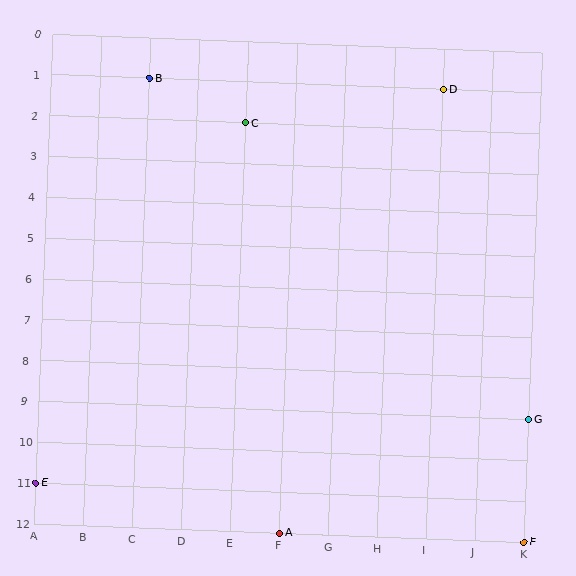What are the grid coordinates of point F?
Point F is at grid coordinates (K, 12).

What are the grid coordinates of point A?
Point A is at grid coordinates (F, 12).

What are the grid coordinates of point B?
Point B is at grid coordinates (C, 1).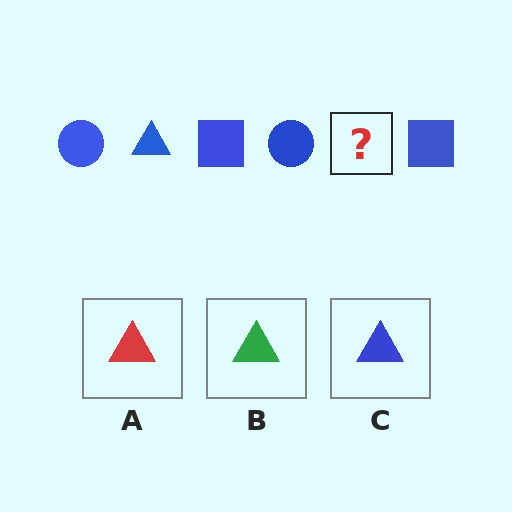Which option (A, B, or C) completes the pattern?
C.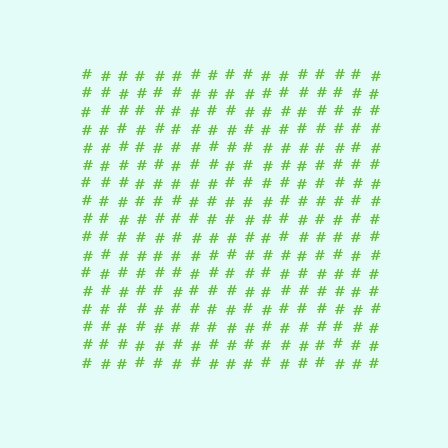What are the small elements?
The small elements are hash symbols.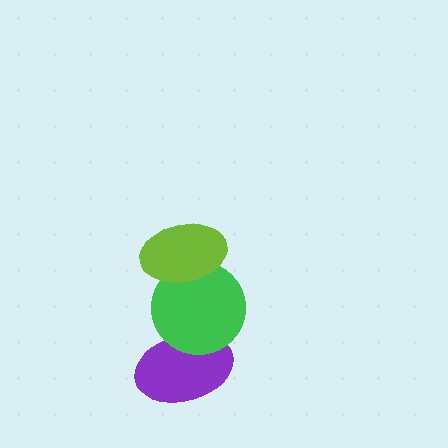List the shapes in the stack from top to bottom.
From top to bottom: the lime ellipse, the green circle, the purple ellipse.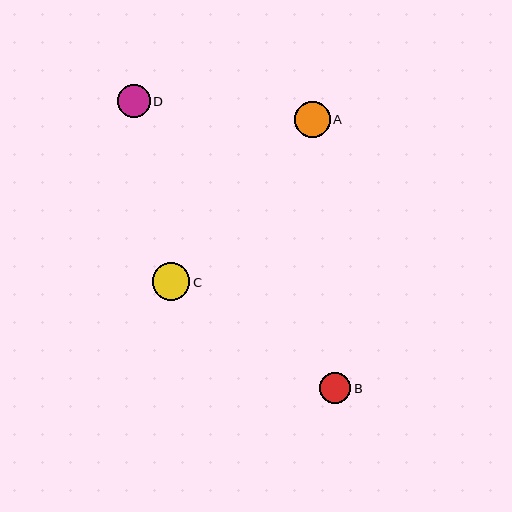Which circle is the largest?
Circle C is the largest with a size of approximately 37 pixels.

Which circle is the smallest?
Circle B is the smallest with a size of approximately 31 pixels.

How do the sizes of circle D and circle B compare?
Circle D and circle B are approximately the same size.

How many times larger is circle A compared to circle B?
Circle A is approximately 1.1 times the size of circle B.